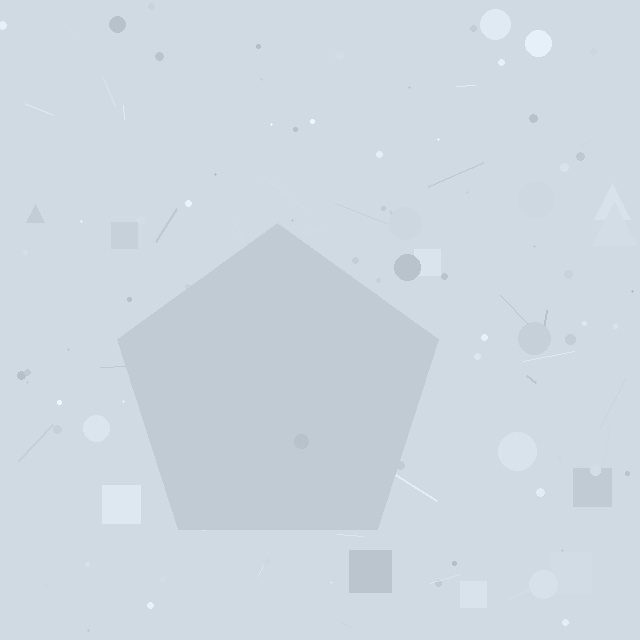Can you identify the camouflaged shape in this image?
The camouflaged shape is a pentagon.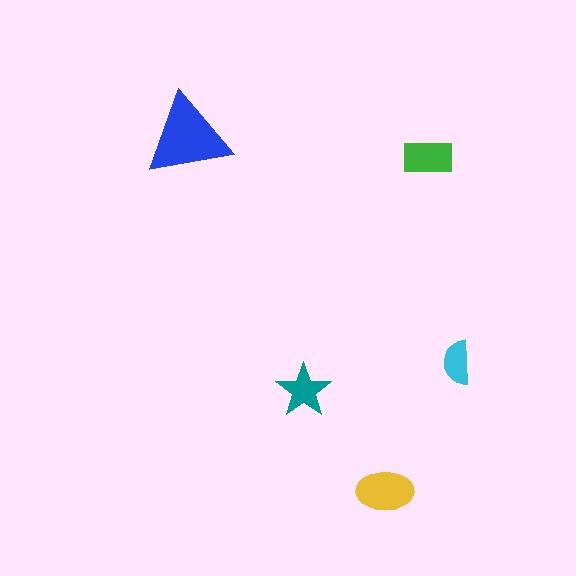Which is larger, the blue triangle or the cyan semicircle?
The blue triangle.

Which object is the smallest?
The cyan semicircle.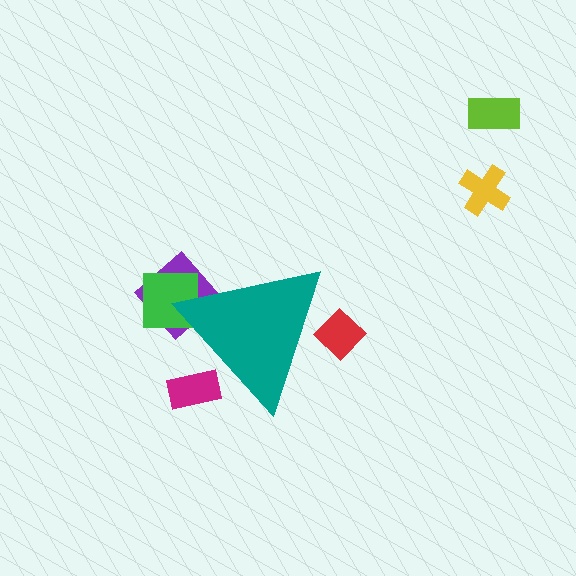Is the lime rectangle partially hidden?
No, the lime rectangle is fully visible.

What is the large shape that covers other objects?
A teal triangle.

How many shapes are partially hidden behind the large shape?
4 shapes are partially hidden.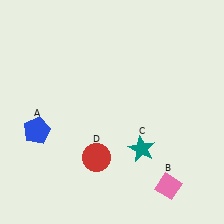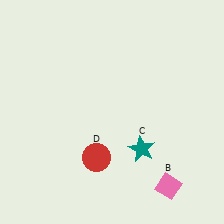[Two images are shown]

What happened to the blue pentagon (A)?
The blue pentagon (A) was removed in Image 2. It was in the bottom-left area of Image 1.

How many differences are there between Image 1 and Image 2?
There is 1 difference between the two images.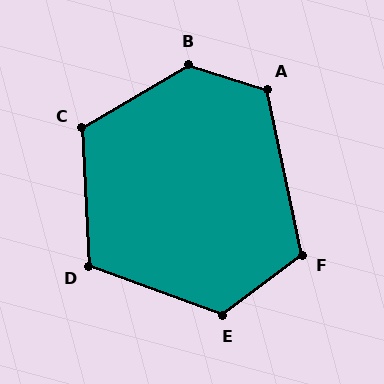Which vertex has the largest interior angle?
B, at approximately 132 degrees.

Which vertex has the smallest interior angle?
D, at approximately 113 degrees.